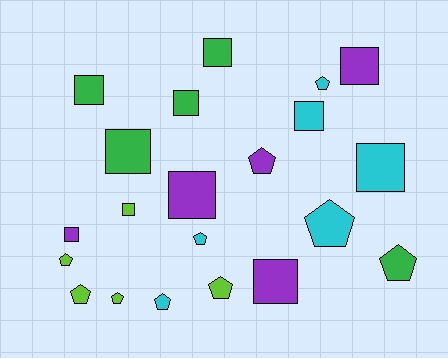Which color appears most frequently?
Cyan, with 6 objects.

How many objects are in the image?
There are 21 objects.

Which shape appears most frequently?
Square, with 11 objects.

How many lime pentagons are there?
There are 4 lime pentagons.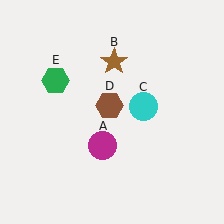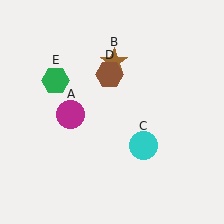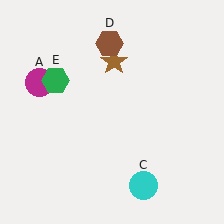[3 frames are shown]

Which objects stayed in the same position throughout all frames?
Brown star (object B) and green hexagon (object E) remained stationary.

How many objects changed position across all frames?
3 objects changed position: magenta circle (object A), cyan circle (object C), brown hexagon (object D).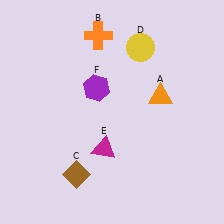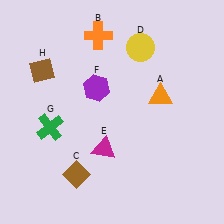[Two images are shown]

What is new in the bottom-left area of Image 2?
A green cross (G) was added in the bottom-left area of Image 2.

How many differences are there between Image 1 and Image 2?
There are 2 differences between the two images.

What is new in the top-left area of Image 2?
A brown diamond (H) was added in the top-left area of Image 2.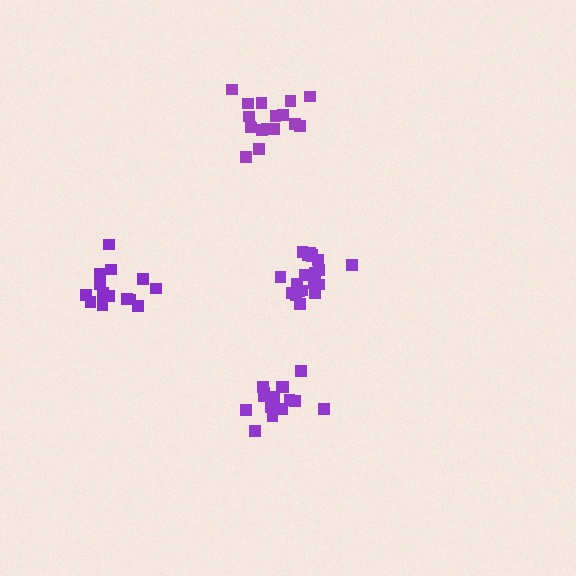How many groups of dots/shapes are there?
There are 4 groups.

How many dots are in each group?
Group 1: 17 dots, Group 2: 15 dots, Group 3: 14 dots, Group 4: 20 dots (66 total).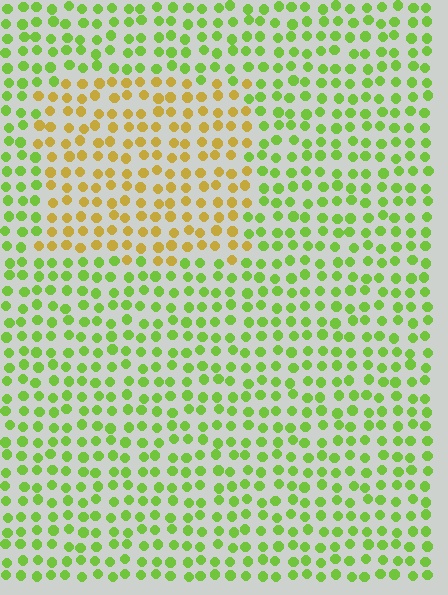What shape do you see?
I see a rectangle.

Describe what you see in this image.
The image is filled with small lime elements in a uniform arrangement. A rectangle-shaped region is visible where the elements are tinted to a slightly different hue, forming a subtle color boundary.